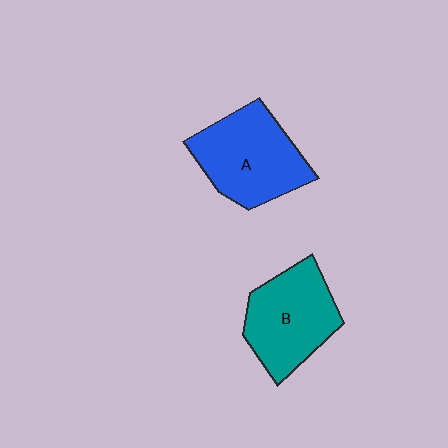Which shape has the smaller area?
Shape B (teal).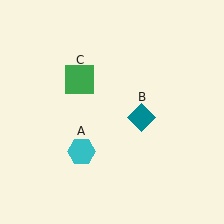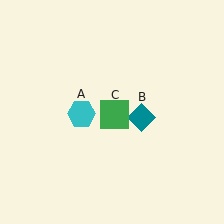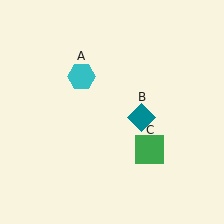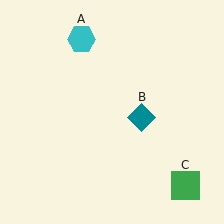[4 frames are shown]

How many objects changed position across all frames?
2 objects changed position: cyan hexagon (object A), green square (object C).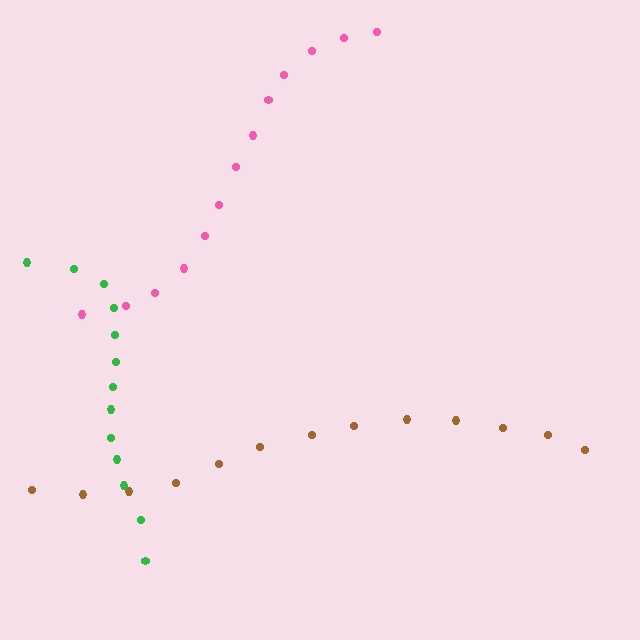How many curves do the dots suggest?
There are 3 distinct paths.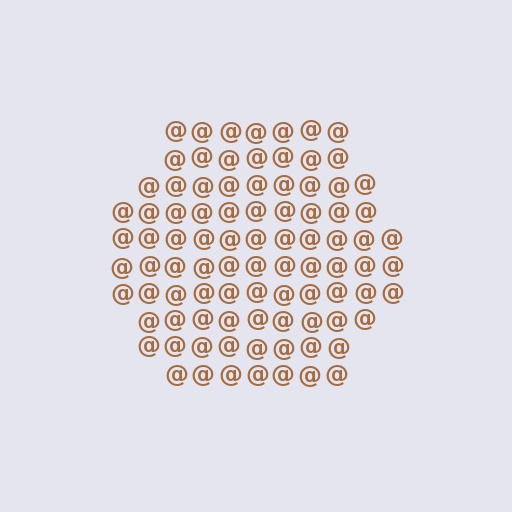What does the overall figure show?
The overall figure shows a hexagon.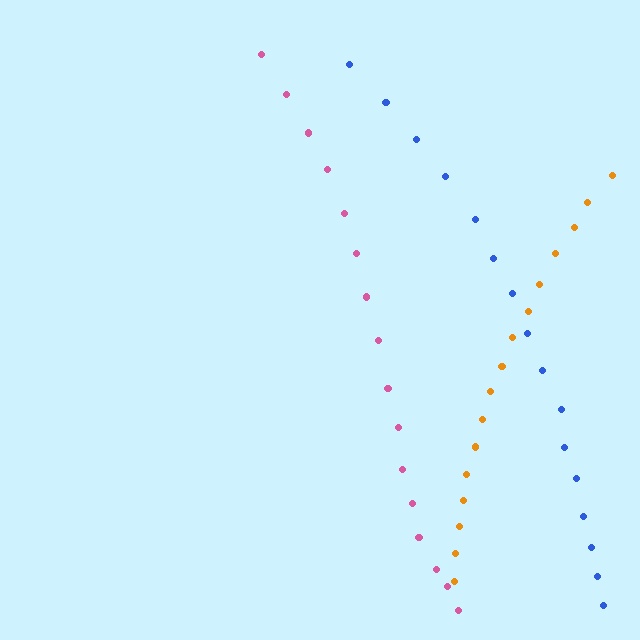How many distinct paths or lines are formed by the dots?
There are 3 distinct paths.